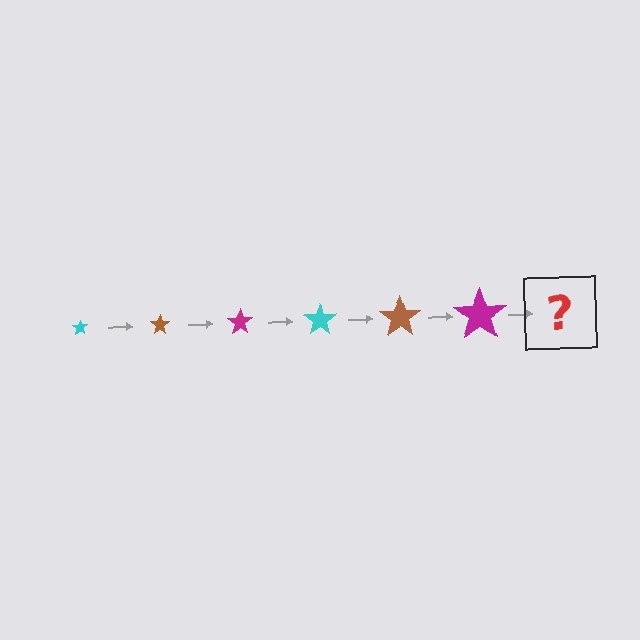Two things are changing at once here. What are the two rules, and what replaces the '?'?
The two rules are that the star grows larger each step and the color cycles through cyan, brown, and magenta. The '?' should be a cyan star, larger than the previous one.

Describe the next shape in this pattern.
It should be a cyan star, larger than the previous one.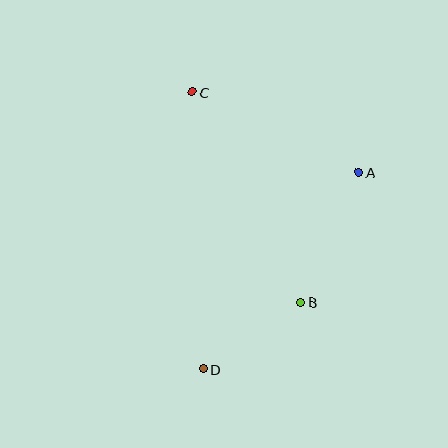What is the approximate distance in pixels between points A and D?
The distance between A and D is approximately 251 pixels.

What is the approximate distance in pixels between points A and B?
The distance between A and B is approximately 142 pixels.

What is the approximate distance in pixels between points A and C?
The distance between A and C is approximately 185 pixels.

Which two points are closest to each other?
Points B and D are closest to each other.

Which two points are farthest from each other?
Points C and D are farthest from each other.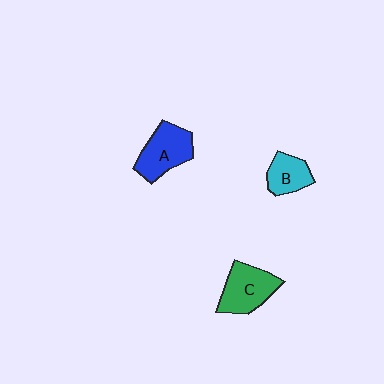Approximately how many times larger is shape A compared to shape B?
Approximately 1.5 times.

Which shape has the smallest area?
Shape B (cyan).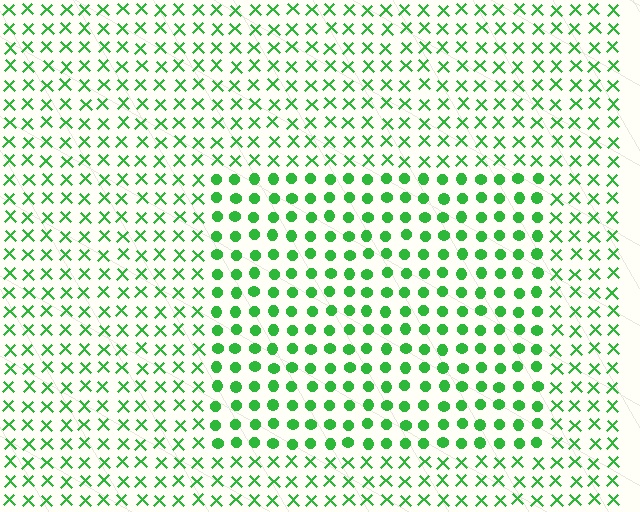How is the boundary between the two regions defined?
The boundary is defined by a change in element shape: circles inside vs. X marks outside. All elements share the same color and spacing.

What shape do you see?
I see a rectangle.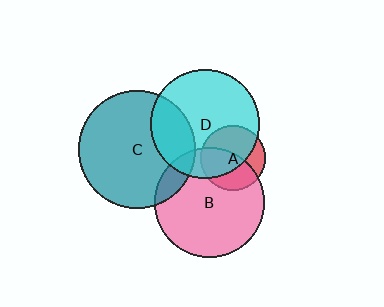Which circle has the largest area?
Circle C (teal).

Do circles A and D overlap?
Yes.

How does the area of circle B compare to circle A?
Approximately 2.8 times.